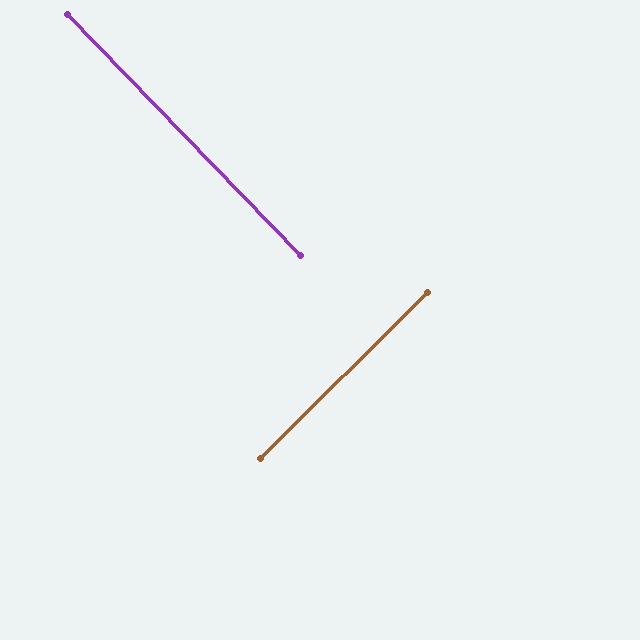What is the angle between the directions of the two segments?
Approximately 89 degrees.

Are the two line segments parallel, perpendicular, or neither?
Perpendicular — they meet at approximately 89°.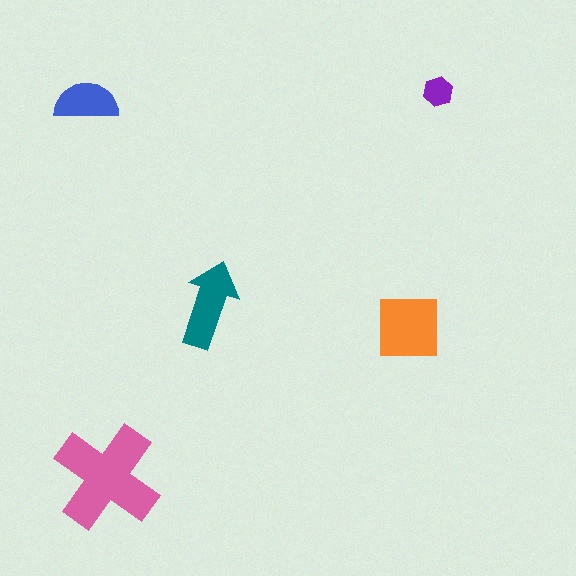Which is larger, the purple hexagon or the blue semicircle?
The blue semicircle.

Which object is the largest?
The pink cross.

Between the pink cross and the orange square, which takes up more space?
The pink cross.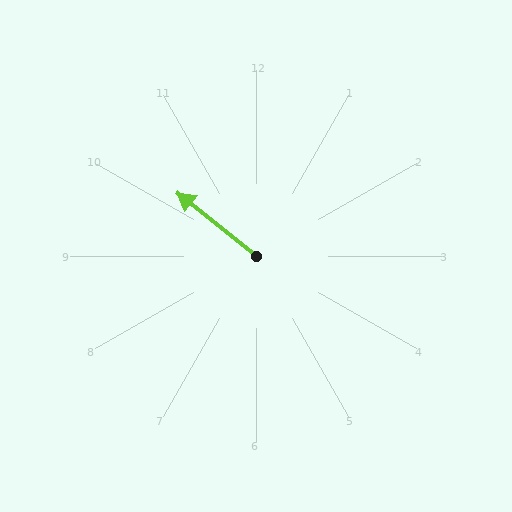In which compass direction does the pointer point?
Northwest.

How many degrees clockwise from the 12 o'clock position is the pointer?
Approximately 309 degrees.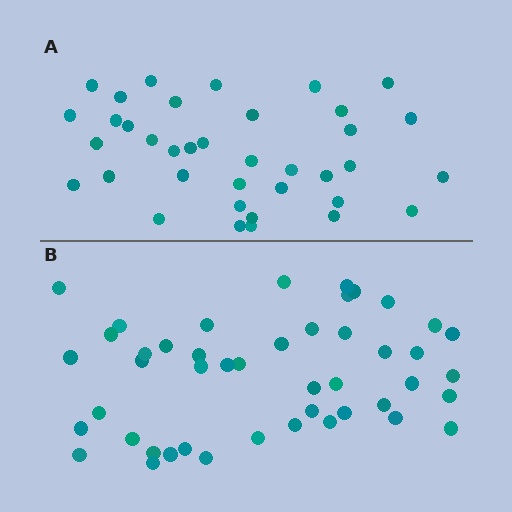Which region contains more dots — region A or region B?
Region B (the bottom region) has more dots.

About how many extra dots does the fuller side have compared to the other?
Region B has roughly 8 or so more dots than region A.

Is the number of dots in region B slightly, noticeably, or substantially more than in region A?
Region B has only slightly more — the two regions are fairly close. The ratio is roughly 1.2 to 1.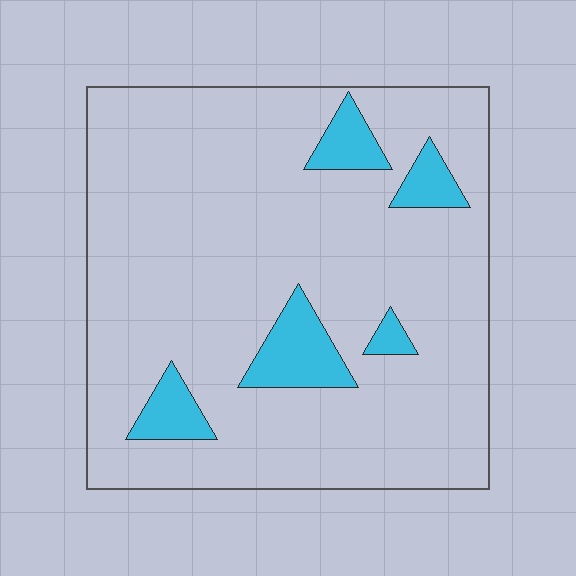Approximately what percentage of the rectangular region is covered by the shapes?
Approximately 10%.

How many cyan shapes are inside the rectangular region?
5.